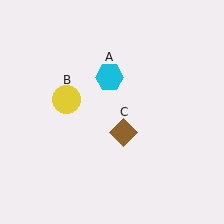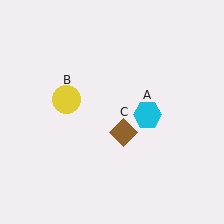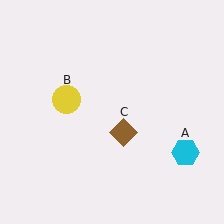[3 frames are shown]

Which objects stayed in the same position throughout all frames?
Yellow circle (object B) and brown diamond (object C) remained stationary.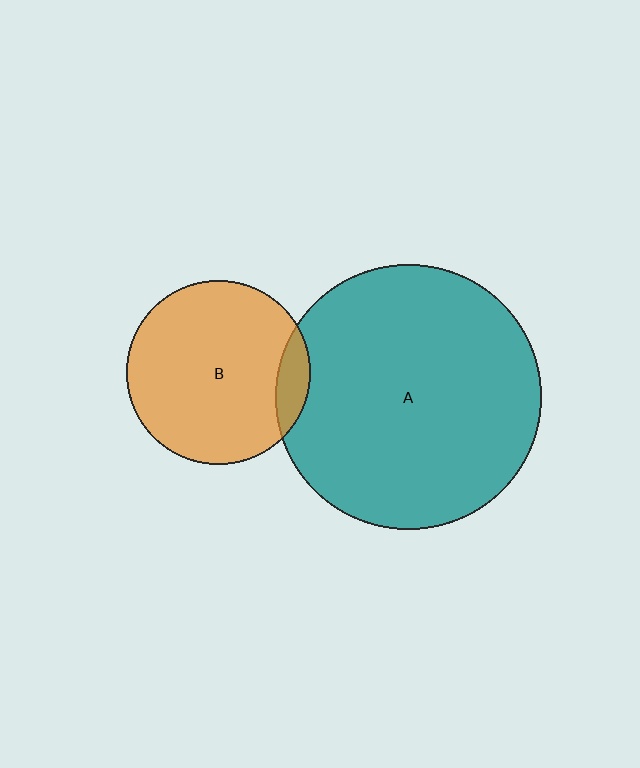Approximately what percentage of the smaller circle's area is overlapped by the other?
Approximately 10%.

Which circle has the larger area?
Circle A (teal).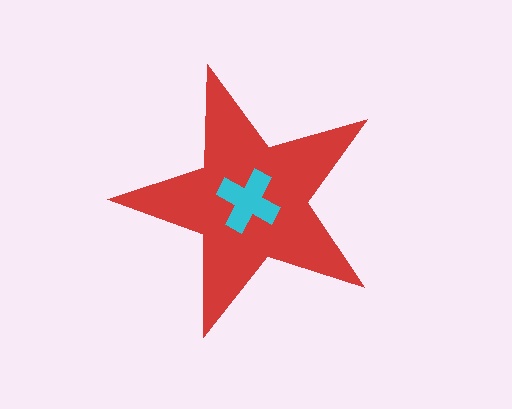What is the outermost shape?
The red star.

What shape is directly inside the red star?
The cyan cross.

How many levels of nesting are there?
2.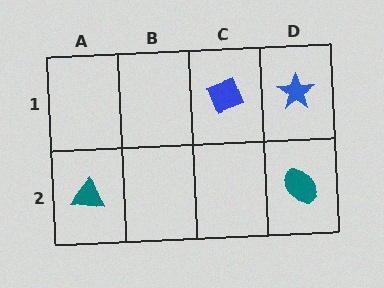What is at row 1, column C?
A blue diamond.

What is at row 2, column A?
A teal triangle.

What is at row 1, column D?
A blue star.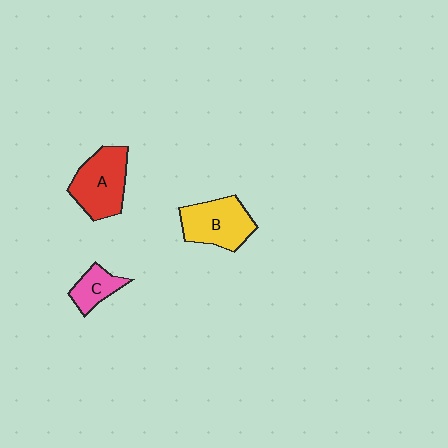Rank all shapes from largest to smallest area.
From largest to smallest: A (red), B (yellow), C (pink).